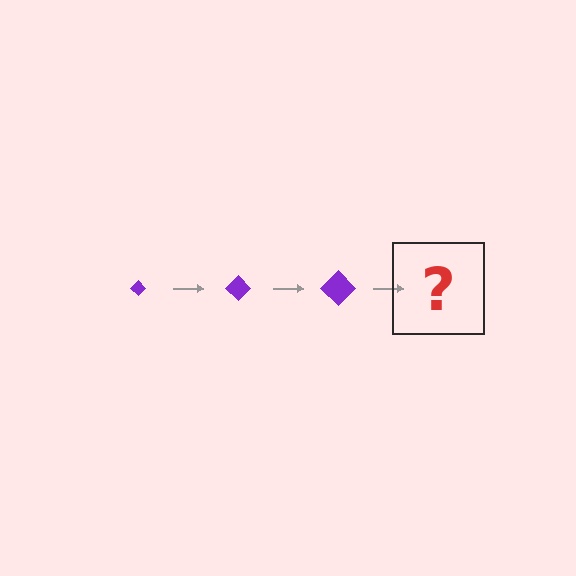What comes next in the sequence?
The next element should be a purple diamond, larger than the previous one.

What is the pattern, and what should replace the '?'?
The pattern is that the diamond gets progressively larger each step. The '?' should be a purple diamond, larger than the previous one.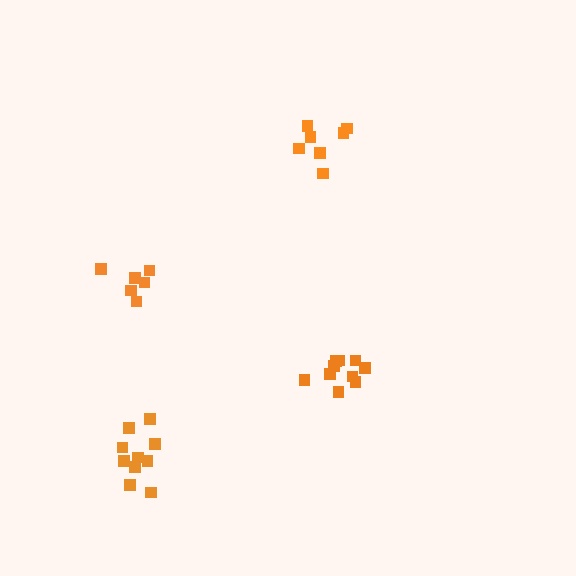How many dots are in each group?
Group 1: 10 dots, Group 2: 6 dots, Group 3: 7 dots, Group 4: 10 dots (33 total).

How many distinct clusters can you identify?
There are 4 distinct clusters.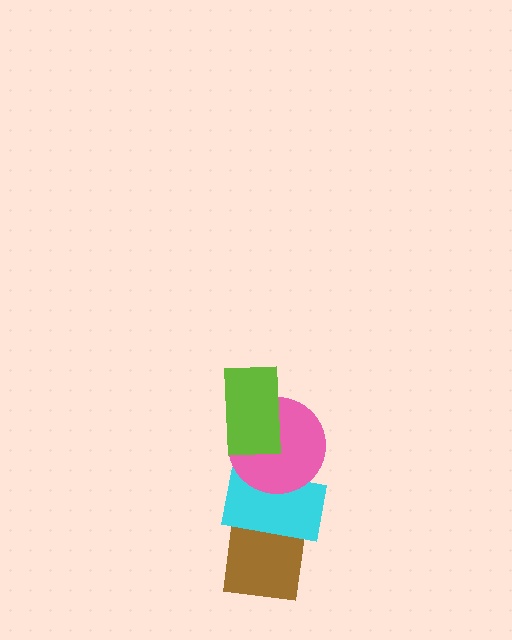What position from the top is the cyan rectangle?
The cyan rectangle is 3rd from the top.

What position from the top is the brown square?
The brown square is 4th from the top.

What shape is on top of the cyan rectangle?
The pink circle is on top of the cyan rectangle.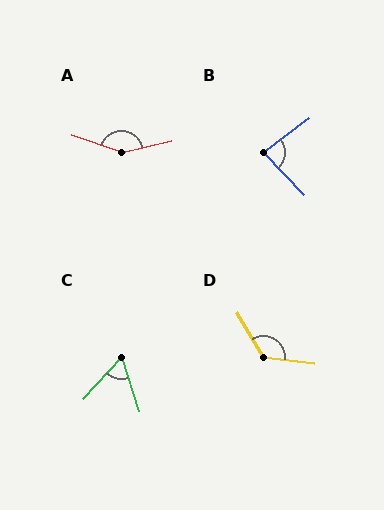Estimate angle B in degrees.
Approximately 83 degrees.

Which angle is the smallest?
C, at approximately 60 degrees.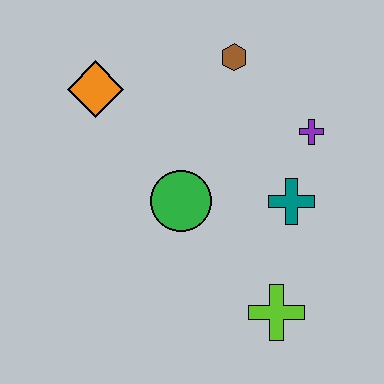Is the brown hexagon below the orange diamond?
No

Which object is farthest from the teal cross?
The orange diamond is farthest from the teal cross.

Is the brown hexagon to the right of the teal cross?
No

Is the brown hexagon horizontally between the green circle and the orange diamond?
No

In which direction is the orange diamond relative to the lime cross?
The orange diamond is above the lime cross.